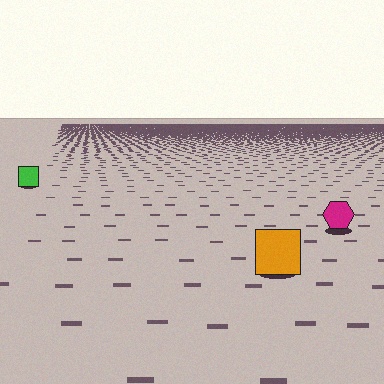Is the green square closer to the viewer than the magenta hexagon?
No. The magenta hexagon is closer — you can tell from the texture gradient: the ground texture is coarser near it.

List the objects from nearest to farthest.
From nearest to farthest: the orange square, the magenta hexagon, the green square.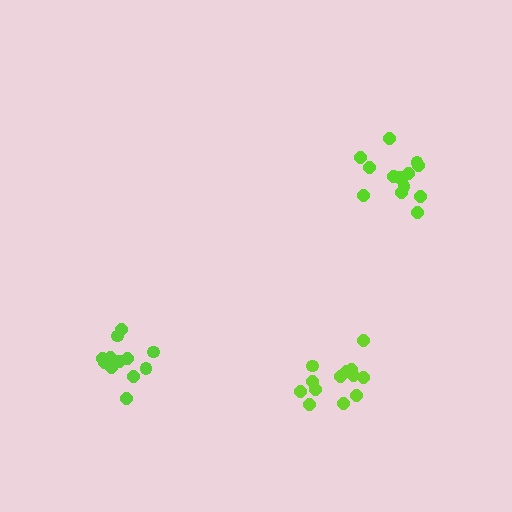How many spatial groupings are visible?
There are 3 spatial groupings.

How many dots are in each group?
Group 1: 14 dots, Group 2: 13 dots, Group 3: 13 dots (40 total).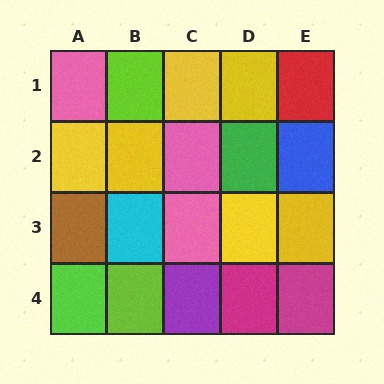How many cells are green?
1 cell is green.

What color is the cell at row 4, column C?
Purple.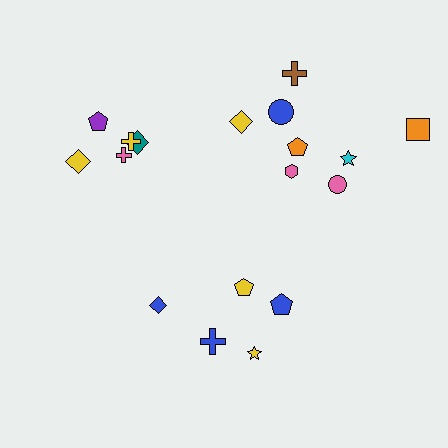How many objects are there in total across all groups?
There are 18 objects.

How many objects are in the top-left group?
There are 5 objects.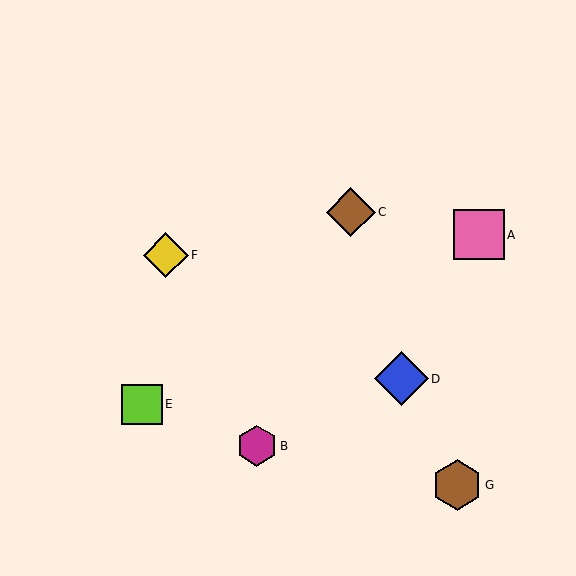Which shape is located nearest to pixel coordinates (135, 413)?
The lime square (labeled E) at (142, 404) is nearest to that location.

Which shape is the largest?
The blue diamond (labeled D) is the largest.